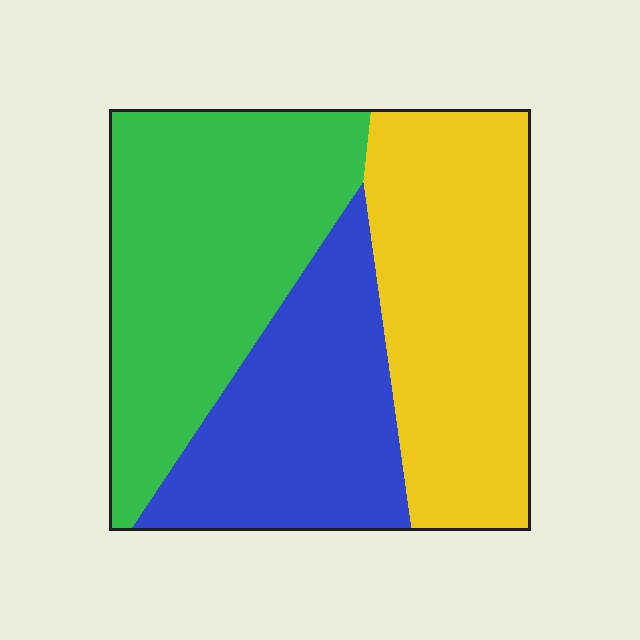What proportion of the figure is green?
Green takes up about three eighths (3/8) of the figure.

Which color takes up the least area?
Blue, at roughly 30%.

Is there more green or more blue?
Green.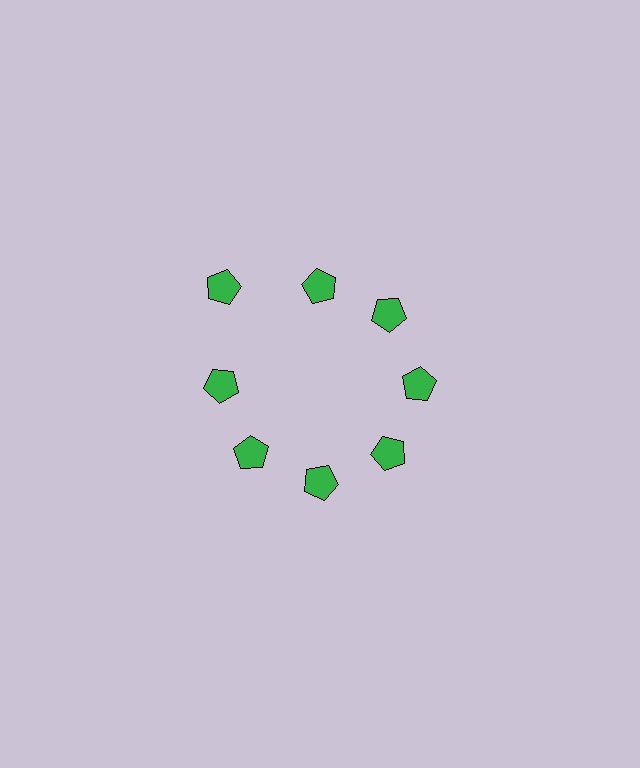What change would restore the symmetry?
The symmetry would be restored by moving it inward, back onto the ring so that all 8 pentagons sit at equal angles and equal distance from the center.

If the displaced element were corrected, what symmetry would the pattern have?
It would have 8-fold rotational symmetry — the pattern would map onto itself every 45 degrees.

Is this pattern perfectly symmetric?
No. The 8 green pentagons are arranged in a ring, but one element near the 10 o'clock position is pushed outward from the center, breaking the 8-fold rotational symmetry.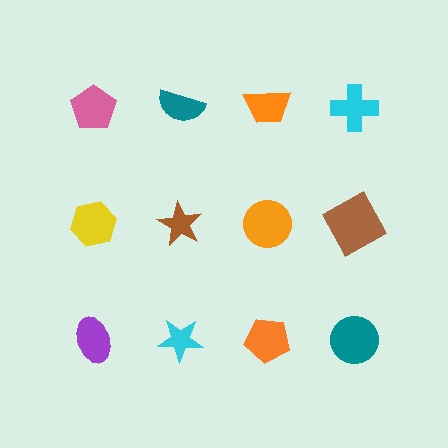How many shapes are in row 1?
4 shapes.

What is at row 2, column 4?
A brown square.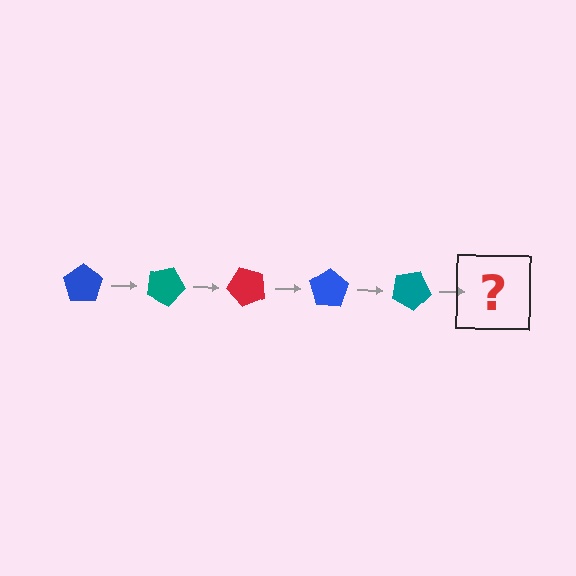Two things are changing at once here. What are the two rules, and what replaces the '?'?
The two rules are that it rotates 25 degrees each step and the color cycles through blue, teal, and red. The '?' should be a red pentagon, rotated 125 degrees from the start.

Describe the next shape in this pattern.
It should be a red pentagon, rotated 125 degrees from the start.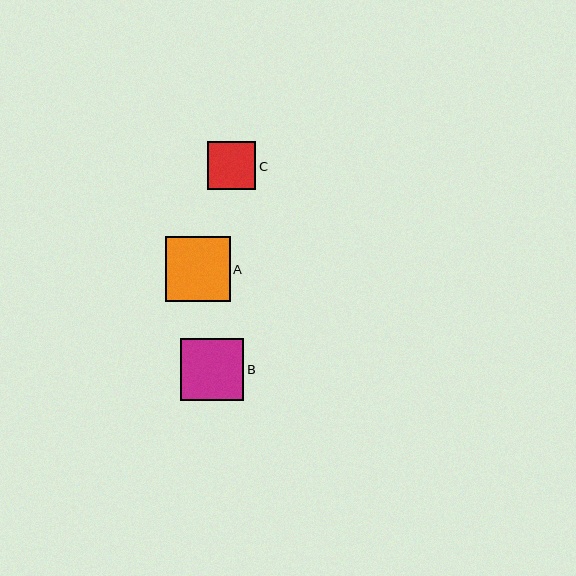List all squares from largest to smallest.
From largest to smallest: A, B, C.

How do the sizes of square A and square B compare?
Square A and square B are approximately the same size.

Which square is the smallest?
Square C is the smallest with a size of approximately 49 pixels.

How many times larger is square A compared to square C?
Square A is approximately 1.3 times the size of square C.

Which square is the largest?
Square A is the largest with a size of approximately 65 pixels.